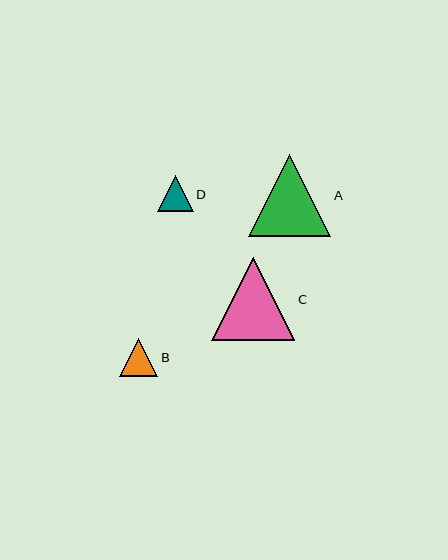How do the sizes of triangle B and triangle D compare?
Triangle B and triangle D are approximately the same size.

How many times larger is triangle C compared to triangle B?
Triangle C is approximately 2.2 times the size of triangle B.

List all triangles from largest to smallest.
From largest to smallest: C, A, B, D.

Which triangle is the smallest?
Triangle D is the smallest with a size of approximately 36 pixels.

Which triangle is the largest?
Triangle C is the largest with a size of approximately 83 pixels.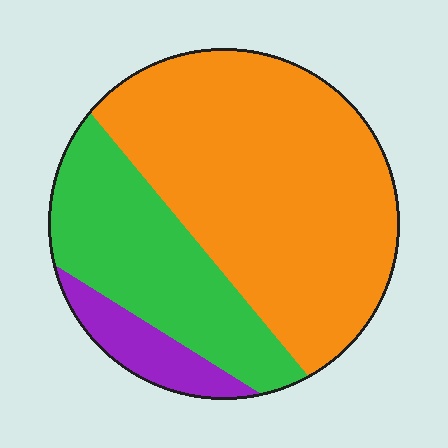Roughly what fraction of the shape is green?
Green covers 29% of the shape.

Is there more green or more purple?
Green.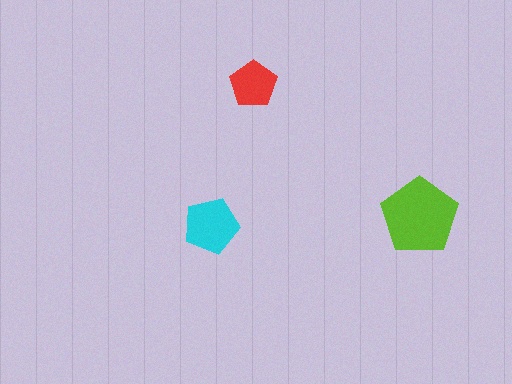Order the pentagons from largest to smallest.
the lime one, the cyan one, the red one.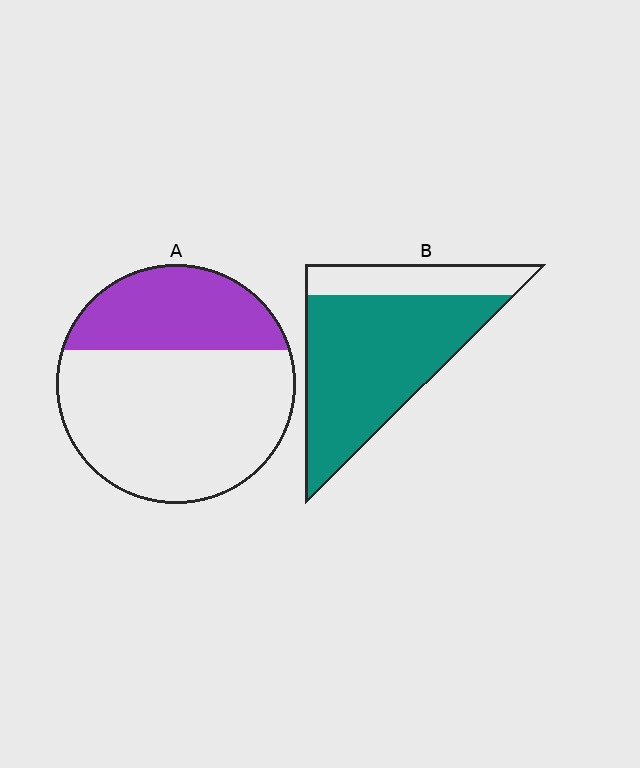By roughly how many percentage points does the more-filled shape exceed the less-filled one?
By roughly 45 percentage points (B over A).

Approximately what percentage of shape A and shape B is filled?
A is approximately 30% and B is approximately 75%.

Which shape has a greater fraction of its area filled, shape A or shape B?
Shape B.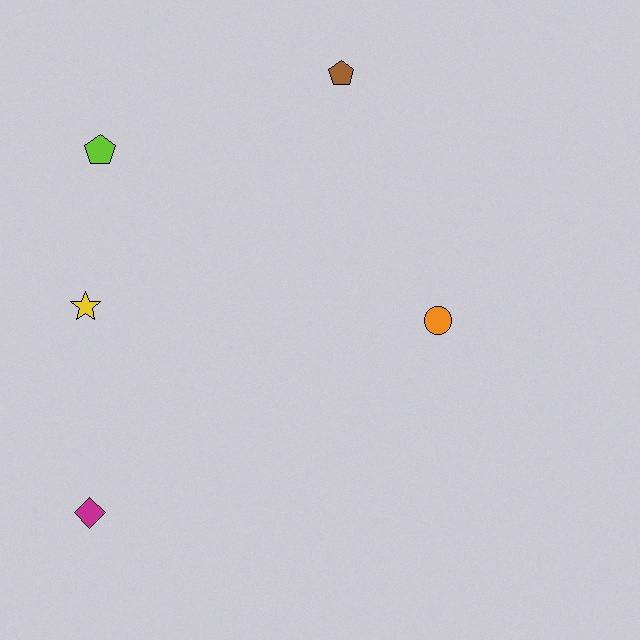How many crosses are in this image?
There are no crosses.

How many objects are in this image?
There are 5 objects.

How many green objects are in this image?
There are no green objects.